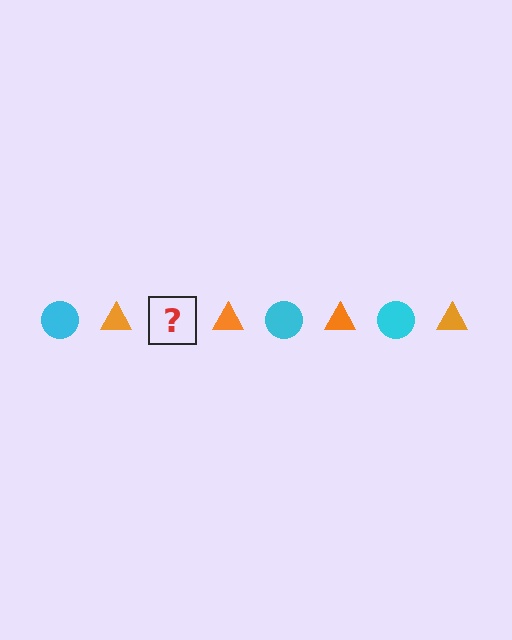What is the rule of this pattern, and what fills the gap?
The rule is that the pattern alternates between cyan circle and orange triangle. The gap should be filled with a cyan circle.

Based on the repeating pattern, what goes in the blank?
The blank should be a cyan circle.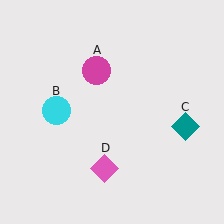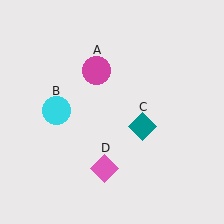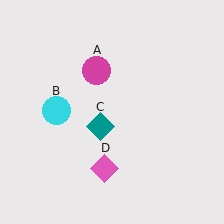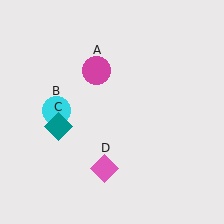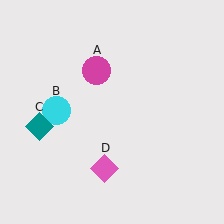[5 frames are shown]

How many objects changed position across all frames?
1 object changed position: teal diamond (object C).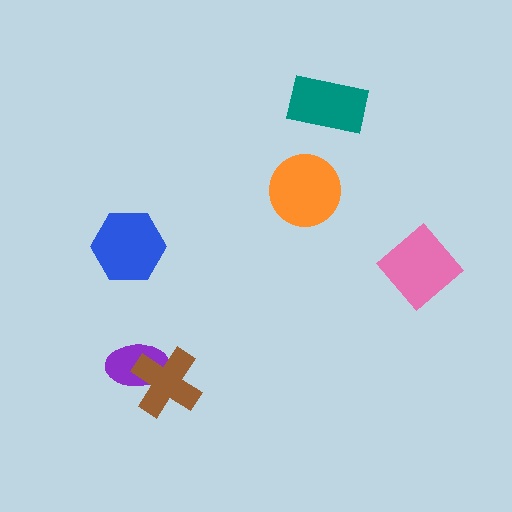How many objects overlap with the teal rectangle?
0 objects overlap with the teal rectangle.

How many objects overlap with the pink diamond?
0 objects overlap with the pink diamond.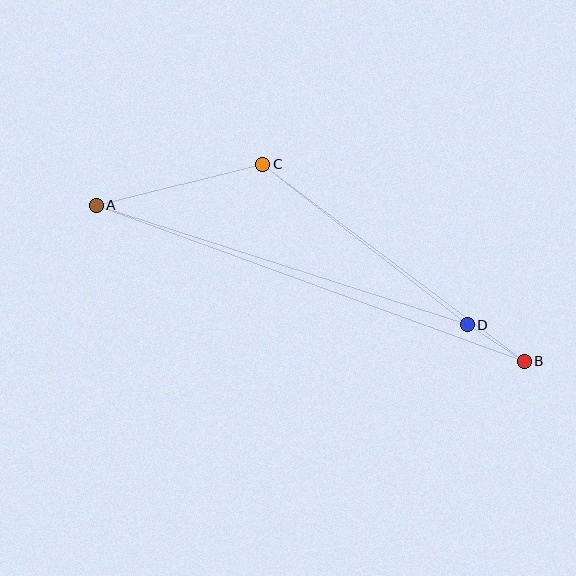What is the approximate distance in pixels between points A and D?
The distance between A and D is approximately 390 pixels.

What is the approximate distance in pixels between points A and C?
The distance between A and C is approximately 171 pixels.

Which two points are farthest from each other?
Points A and B are farthest from each other.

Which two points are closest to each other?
Points B and D are closest to each other.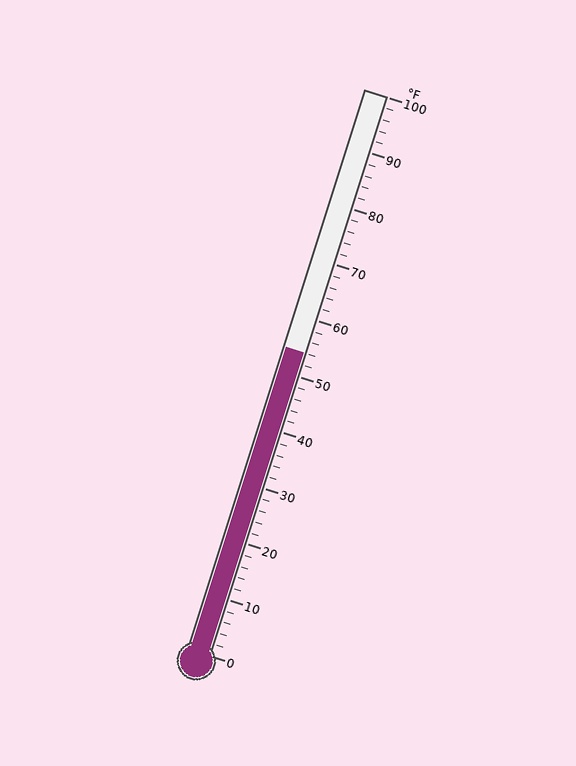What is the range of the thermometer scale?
The thermometer scale ranges from 0°F to 100°F.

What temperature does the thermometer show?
The thermometer shows approximately 54°F.